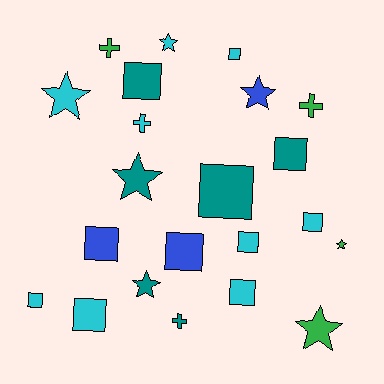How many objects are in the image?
There are 22 objects.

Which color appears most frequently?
Cyan, with 9 objects.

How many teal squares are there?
There are 3 teal squares.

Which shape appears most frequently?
Square, with 11 objects.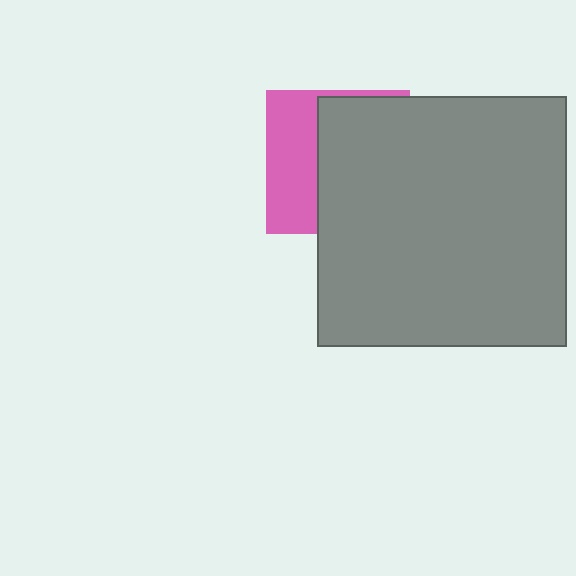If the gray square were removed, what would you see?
You would see the complete pink square.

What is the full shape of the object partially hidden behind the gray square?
The partially hidden object is a pink square.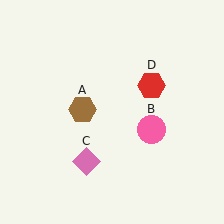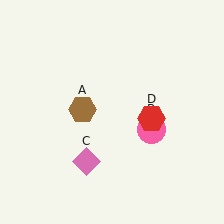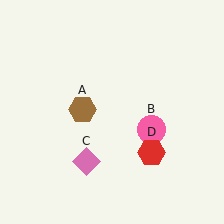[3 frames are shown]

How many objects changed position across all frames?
1 object changed position: red hexagon (object D).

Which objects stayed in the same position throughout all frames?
Brown hexagon (object A) and pink circle (object B) and pink diamond (object C) remained stationary.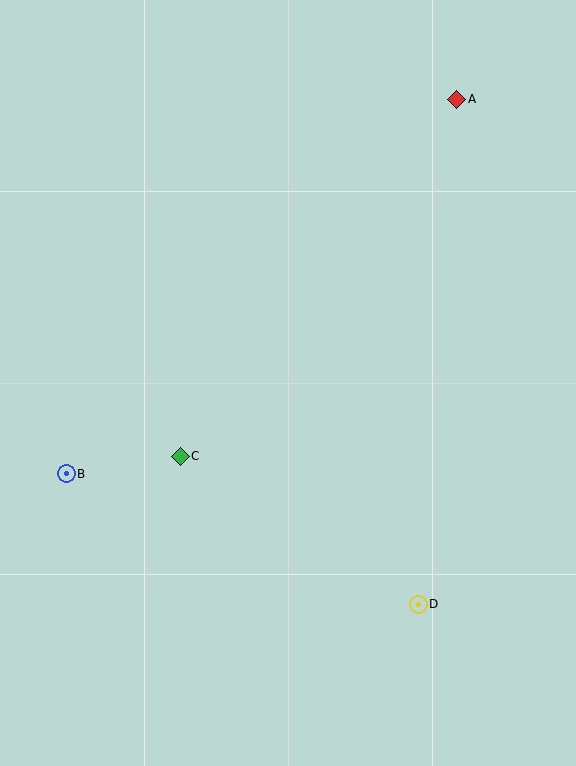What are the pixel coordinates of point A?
Point A is at (457, 99).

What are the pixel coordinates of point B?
Point B is at (66, 474).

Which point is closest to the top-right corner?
Point A is closest to the top-right corner.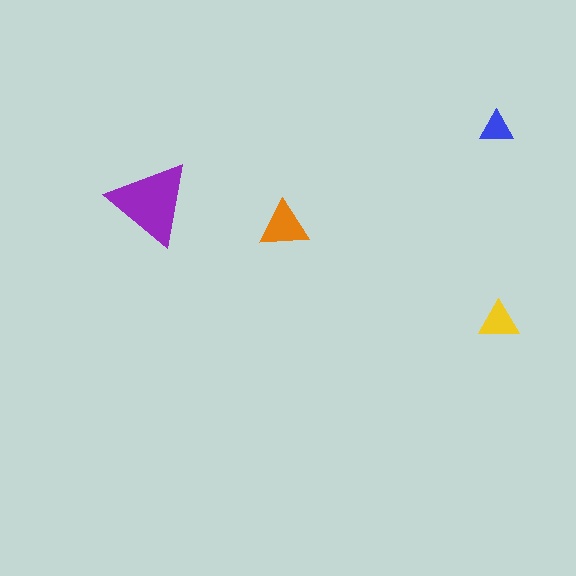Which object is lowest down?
The yellow triangle is bottommost.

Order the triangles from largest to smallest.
the purple one, the orange one, the yellow one, the blue one.